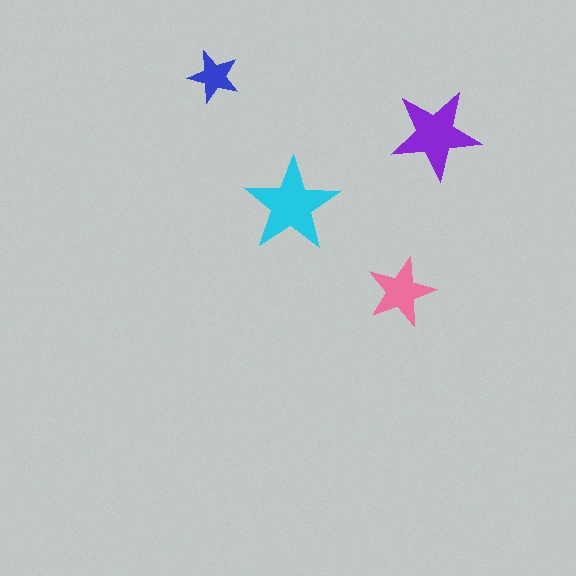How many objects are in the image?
There are 4 objects in the image.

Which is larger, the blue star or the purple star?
The purple one.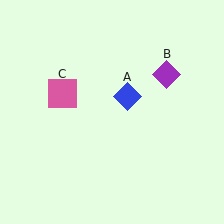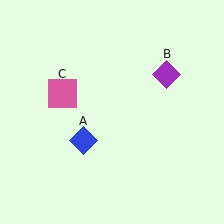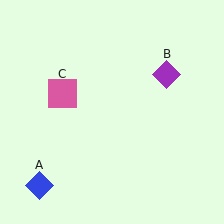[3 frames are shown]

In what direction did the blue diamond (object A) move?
The blue diamond (object A) moved down and to the left.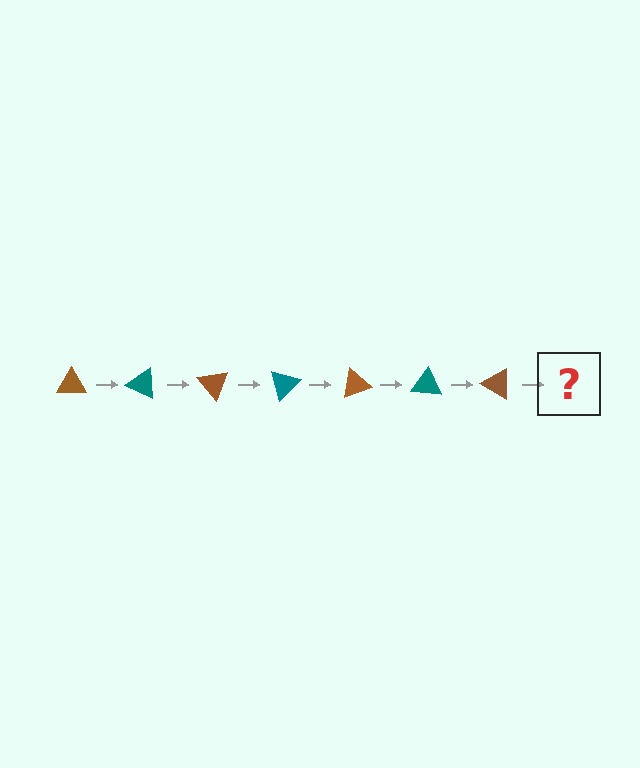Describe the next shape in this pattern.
It should be a teal triangle, rotated 175 degrees from the start.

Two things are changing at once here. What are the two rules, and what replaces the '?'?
The two rules are that it rotates 25 degrees each step and the color cycles through brown and teal. The '?' should be a teal triangle, rotated 175 degrees from the start.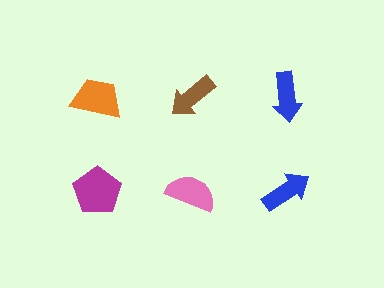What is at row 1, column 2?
A brown arrow.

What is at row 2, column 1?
A magenta pentagon.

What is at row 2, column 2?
A pink semicircle.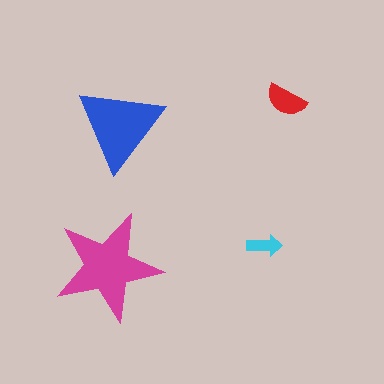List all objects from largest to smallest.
The magenta star, the blue triangle, the red semicircle, the cyan arrow.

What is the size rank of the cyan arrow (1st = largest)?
4th.